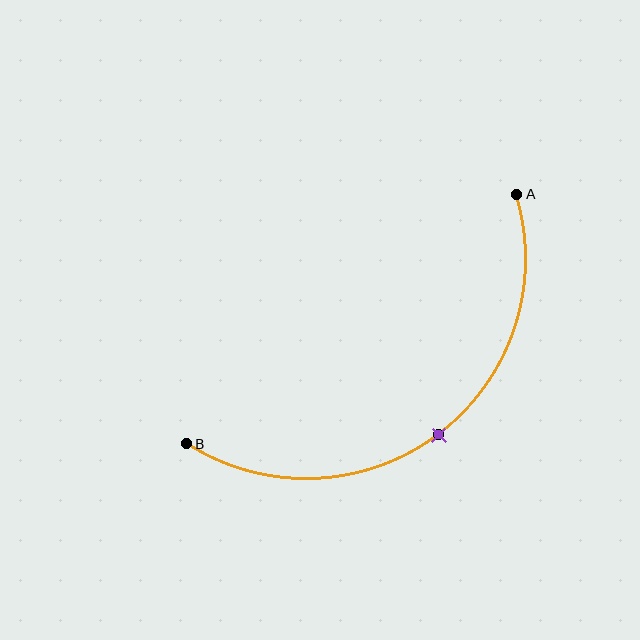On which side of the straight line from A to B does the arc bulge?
The arc bulges below and to the right of the straight line connecting A and B.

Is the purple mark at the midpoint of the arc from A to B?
Yes. The purple mark lies on the arc at equal arc-length from both A and B — it is the arc midpoint.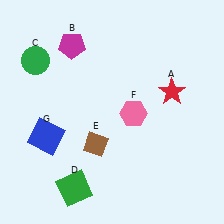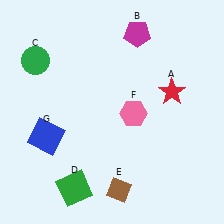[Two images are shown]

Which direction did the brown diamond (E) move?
The brown diamond (E) moved down.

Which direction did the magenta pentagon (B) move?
The magenta pentagon (B) moved right.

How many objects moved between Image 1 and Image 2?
2 objects moved between the two images.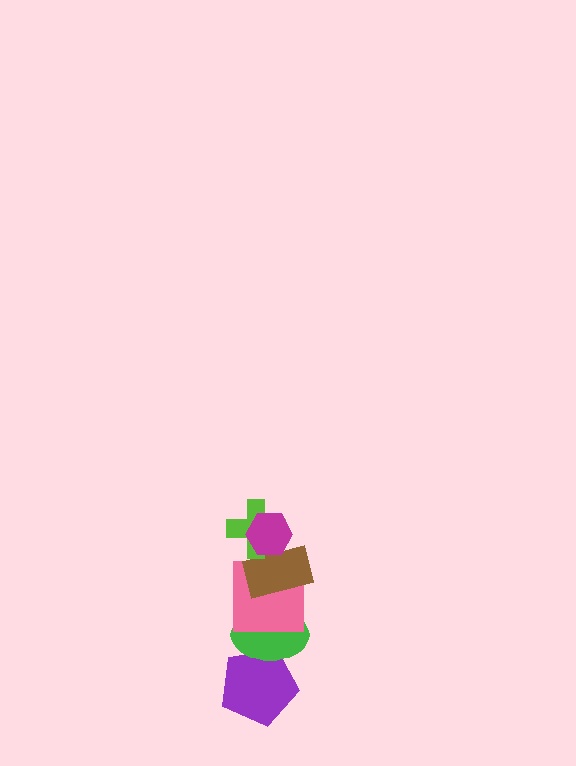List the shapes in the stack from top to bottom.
From top to bottom: the magenta hexagon, the lime cross, the brown rectangle, the pink square, the green ellipse, the purple pentagon.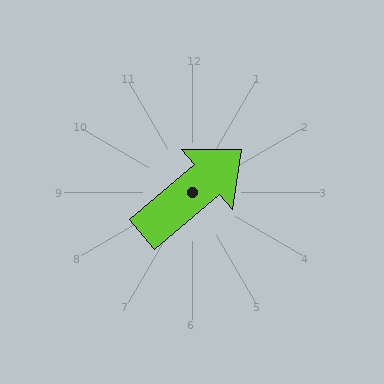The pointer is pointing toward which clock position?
Roughly 2 o'clock.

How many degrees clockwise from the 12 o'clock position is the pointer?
Approximately 50 degrees.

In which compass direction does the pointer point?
Northeast.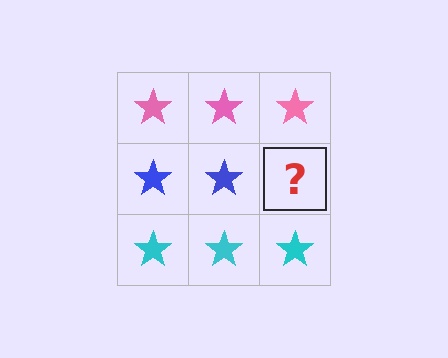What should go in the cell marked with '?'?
The missing cell should contain a blue star.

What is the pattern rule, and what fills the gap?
The rule is that each row has a consistent color. The gap should be filled with a blue star.